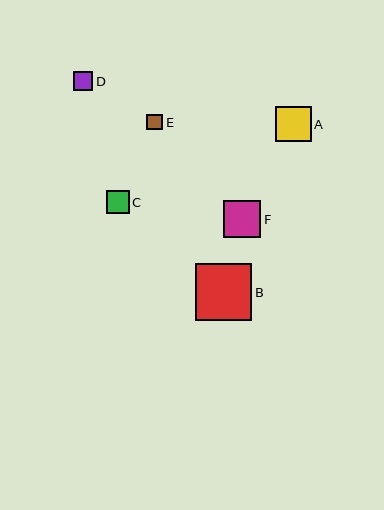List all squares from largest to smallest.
From largest to smallest: B, F, A, C, D, E.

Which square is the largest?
Square B is the largest with a size of approximately 57 pixels.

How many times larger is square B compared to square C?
Square B is approximately 2.5 times the size of square C.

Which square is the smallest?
Square E is the smallest with a size of approximately 16 pixels.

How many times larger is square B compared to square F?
Square B is approximately 1.5 times the size of square F.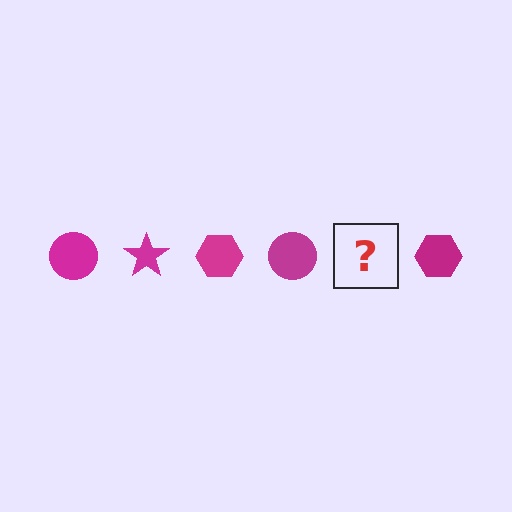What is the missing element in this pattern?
The missing element is a magenta star.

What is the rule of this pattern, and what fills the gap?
The rule is that the pattern cycles through circle, star, hexagon shapes in magenta. The gap should be filled with a magenta star.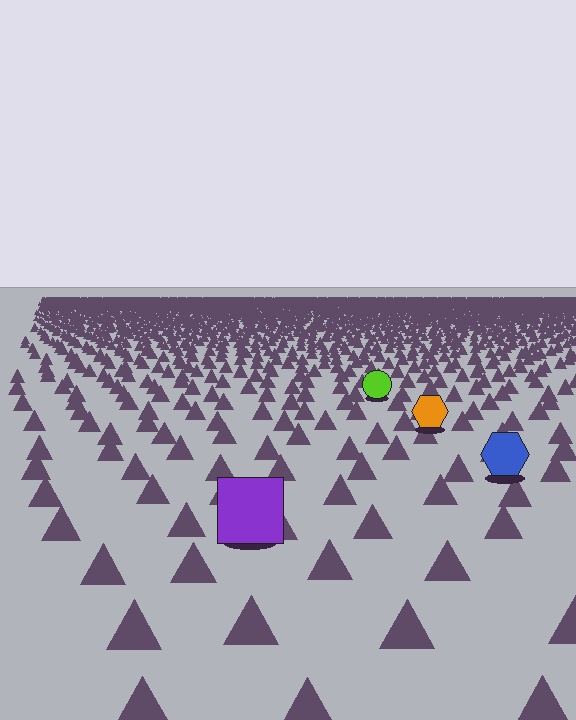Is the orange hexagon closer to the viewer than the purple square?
No. The purple square is closer — you can tell from the texture gradient: the ground texture is coarser near it.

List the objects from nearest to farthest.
From nearest to farthest: the purple square, the blue hexagon, the orange hexagon, the lime circle.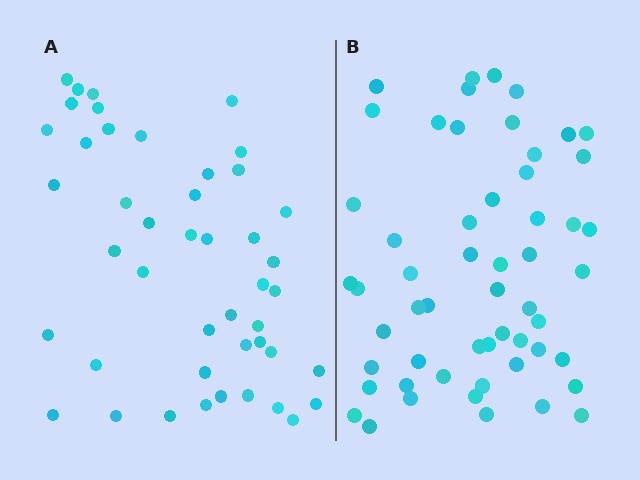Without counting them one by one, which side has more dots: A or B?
Region B (the right region) has more dots.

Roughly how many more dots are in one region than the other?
Region B has roughly 10 or so more dots than region A.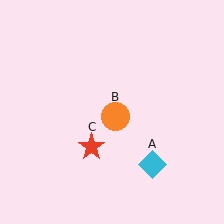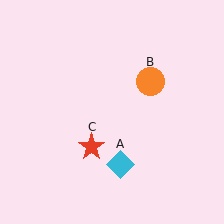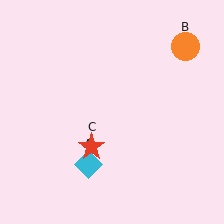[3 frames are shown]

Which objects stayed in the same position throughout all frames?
Red star (object C) remained stationary.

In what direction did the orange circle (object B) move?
The orange circle (object B) moved up and to the right.